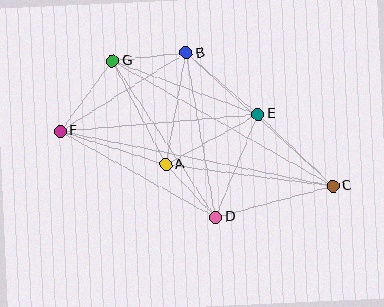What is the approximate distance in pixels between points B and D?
The distance between B and D is approximately 167 pixels.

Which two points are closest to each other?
Points A and D are closest to each other.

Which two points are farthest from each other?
Points C and F are farthest from each other.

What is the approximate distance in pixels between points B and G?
The distance between B and G is approximately 74 pixels.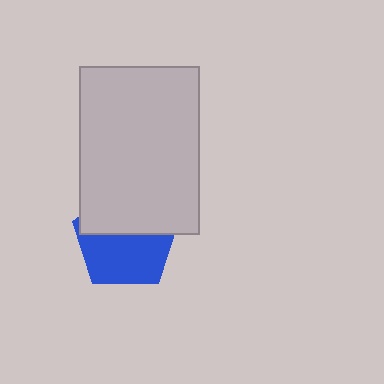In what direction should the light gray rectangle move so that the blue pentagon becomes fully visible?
The light gray rectangle should move up. That is the shortest direction to clear the overlap and leave the blue pentagon fully visible.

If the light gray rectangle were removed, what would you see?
You would see the complete blue pentagon.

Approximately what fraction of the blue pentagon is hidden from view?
Roughly 46% of the blue pentagon is hidden behind the light gray rectangle.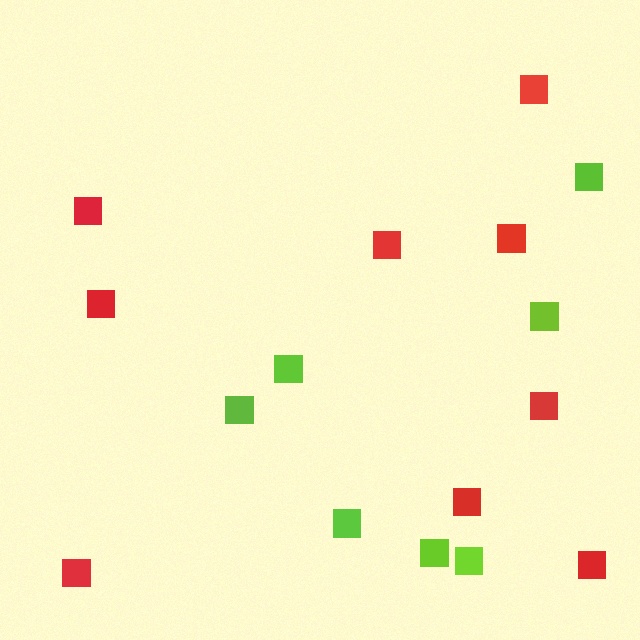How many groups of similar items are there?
There are 2 groups: one group of lime squares (7) and one group of red squares (9).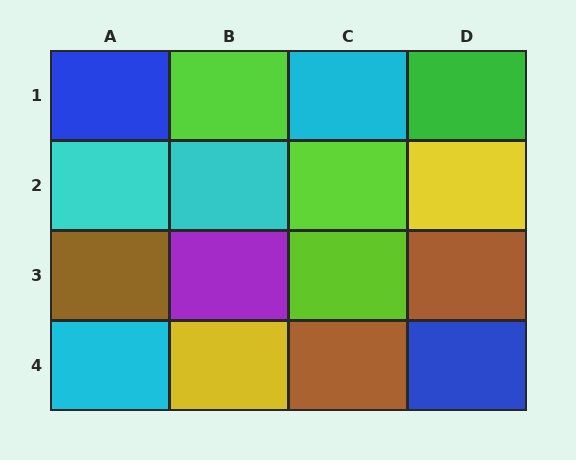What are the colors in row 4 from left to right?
Cyan, yellow, brown, blue.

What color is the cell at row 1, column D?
Green.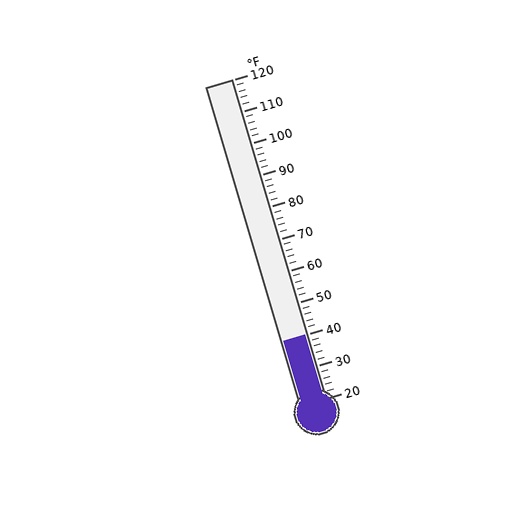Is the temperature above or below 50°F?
The temperature is below 50°F.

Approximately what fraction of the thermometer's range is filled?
The thermometer is filled to approximately 20% of its range.